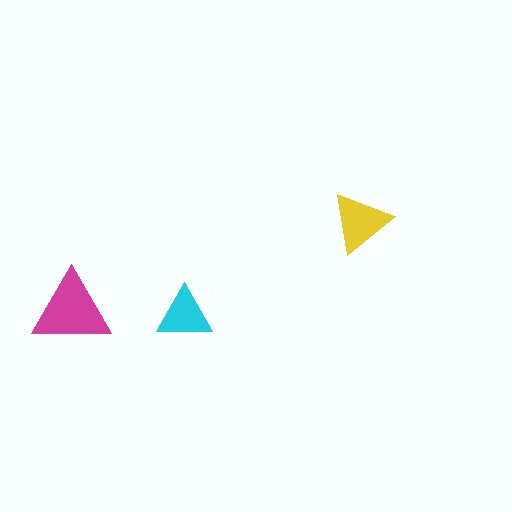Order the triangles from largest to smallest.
the magenta one, the yellow one, the cyan one.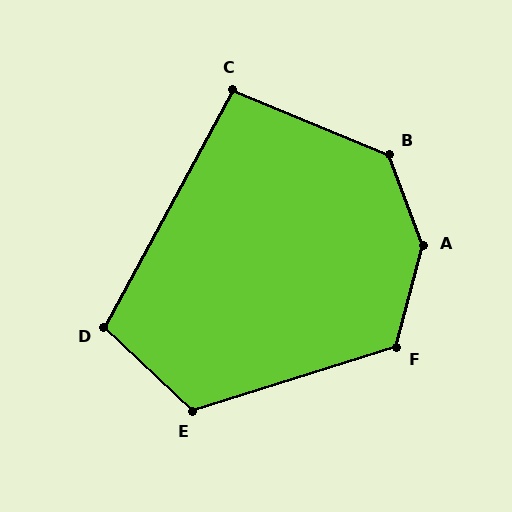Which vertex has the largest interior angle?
A, at approximately 145 degrees.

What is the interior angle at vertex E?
Approximately 119 degrees (obtuse).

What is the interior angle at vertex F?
Approximately 122 degrees (obtuse).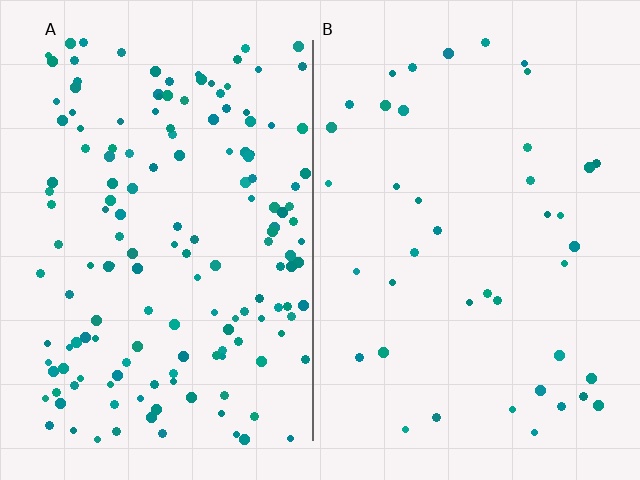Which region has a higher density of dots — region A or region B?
A (the left).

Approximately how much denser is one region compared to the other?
Approximately 3.9× — region A over region B.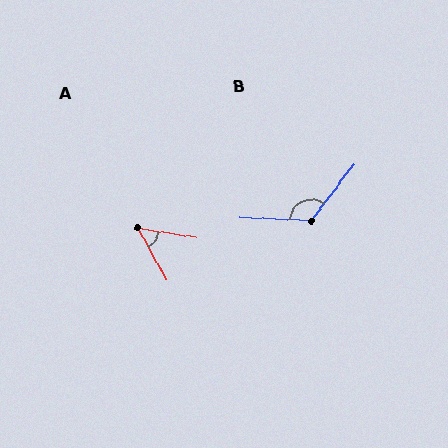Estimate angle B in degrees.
Approximately 124 degrees.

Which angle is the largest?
B, at approximately 124 degrees.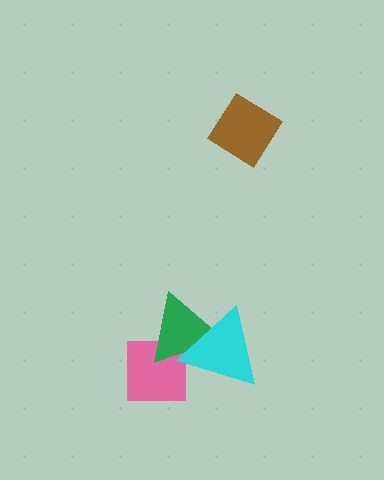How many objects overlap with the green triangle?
2 objects overlap with the green triangle.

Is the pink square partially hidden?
Yes, it is partially covered by another shape.